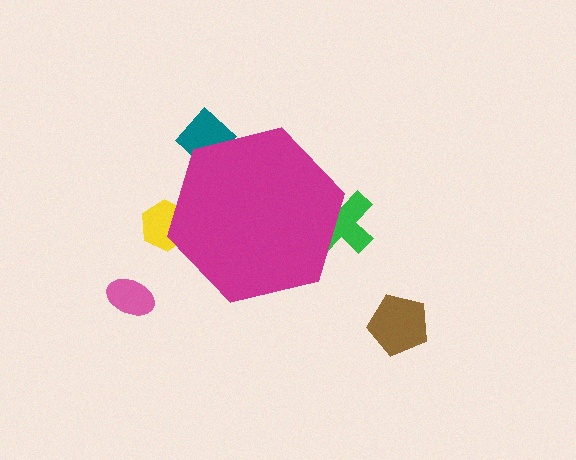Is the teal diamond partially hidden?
Yes, the teal diamond is partially hidden behind the magenta hexagon.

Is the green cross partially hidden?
Yes, the green cross is partially hidden behind the magenta hexagon.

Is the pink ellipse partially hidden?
No, the pink ellipse is fully visible.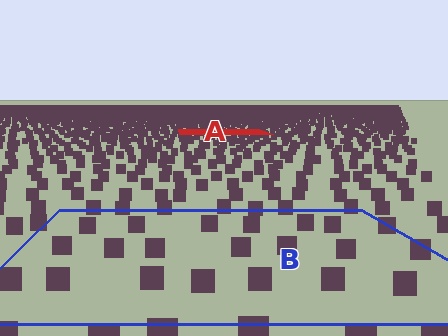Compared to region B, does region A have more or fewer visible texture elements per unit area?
Region A has more texture elements per unit area — they are packed more densely because it is farther away.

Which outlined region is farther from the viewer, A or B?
Region A is farther from the viewer — the texture elements inside it appear smaller and more densely packed.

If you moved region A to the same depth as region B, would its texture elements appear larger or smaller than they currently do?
They would appear larger. At a closer depth, the same texture elements are projected at a bigger on-screen size.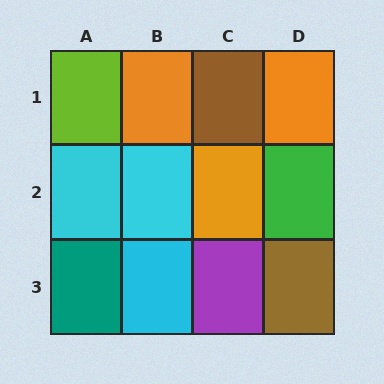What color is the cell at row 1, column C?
Brown.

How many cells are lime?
1 cell is lime.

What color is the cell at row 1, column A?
Lime.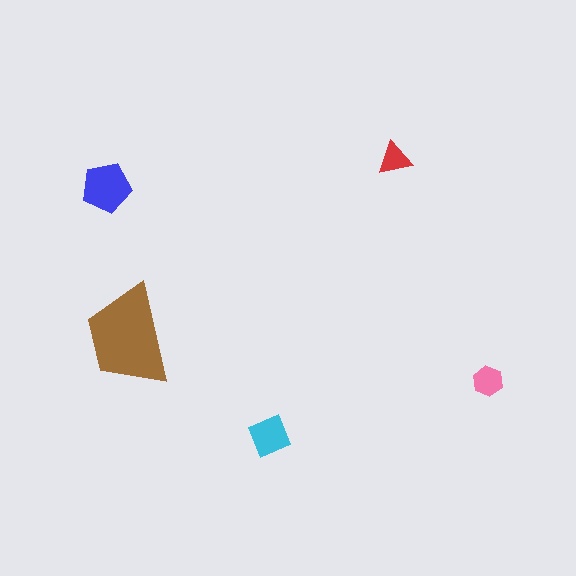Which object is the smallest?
The red triangle.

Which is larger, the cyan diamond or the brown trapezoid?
The brown trapezoid.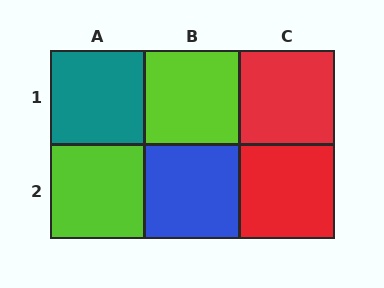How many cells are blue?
1 cell is blue.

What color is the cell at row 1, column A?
Teal.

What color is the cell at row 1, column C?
Red.